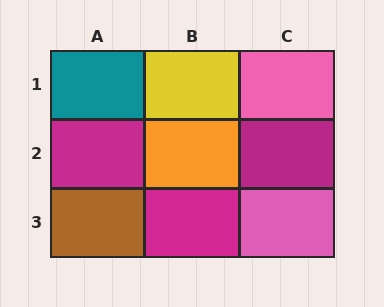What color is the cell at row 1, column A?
Teal.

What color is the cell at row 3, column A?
Brown.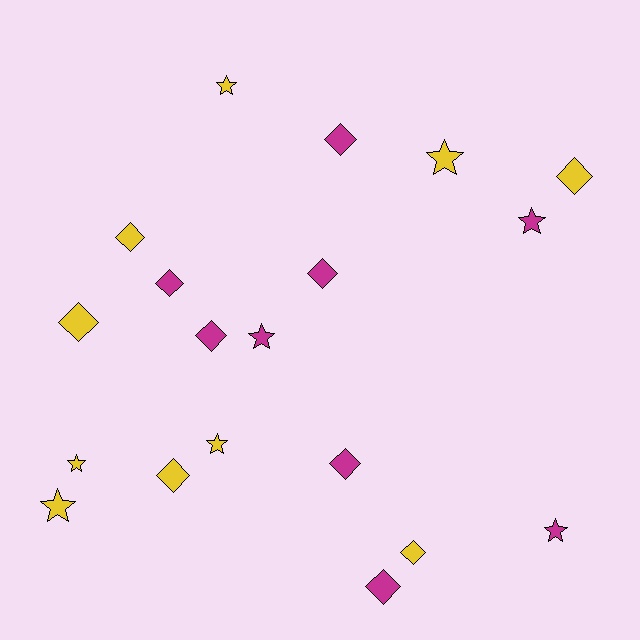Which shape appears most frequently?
Diamond, with 11 objects.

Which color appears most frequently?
Yellow, with 10 objects.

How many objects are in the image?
There are 19 objects.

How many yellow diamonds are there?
There are 5 yellow diamonds.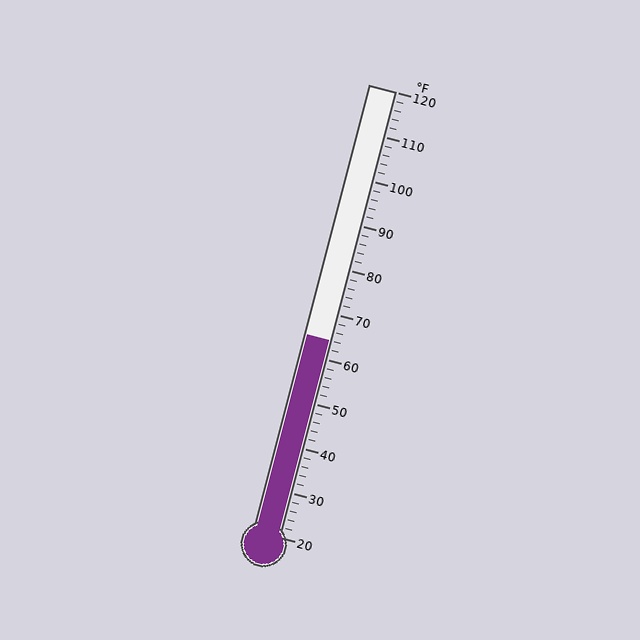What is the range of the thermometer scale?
The thermometer scale ranges from 20°F to 120°F.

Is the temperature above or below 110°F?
The temperature is below 110°F.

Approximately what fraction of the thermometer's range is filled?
The thermometer is filled to approximately 45% of its range.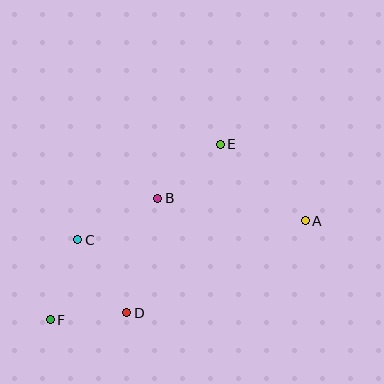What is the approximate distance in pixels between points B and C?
The distance between B and C is approximately 90 pixels.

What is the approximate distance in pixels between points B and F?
The distance between B and F is approximately 162 pixels.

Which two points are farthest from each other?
Points A and F are farthest from each other.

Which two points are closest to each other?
Points D and F are closest to each other.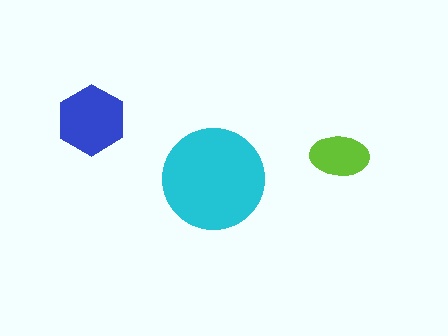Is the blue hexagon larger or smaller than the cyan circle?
Smaller.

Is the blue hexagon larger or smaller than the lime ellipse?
Larger.